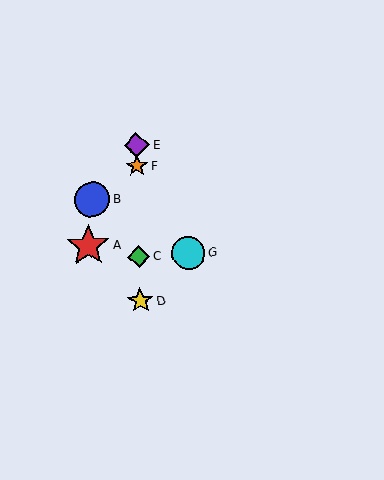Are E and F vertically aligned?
Yes, both are at x≈137.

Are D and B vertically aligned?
No, D is at x≈140 and B is at x≈92.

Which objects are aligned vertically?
Objects C, D, E, F are aligned vertically.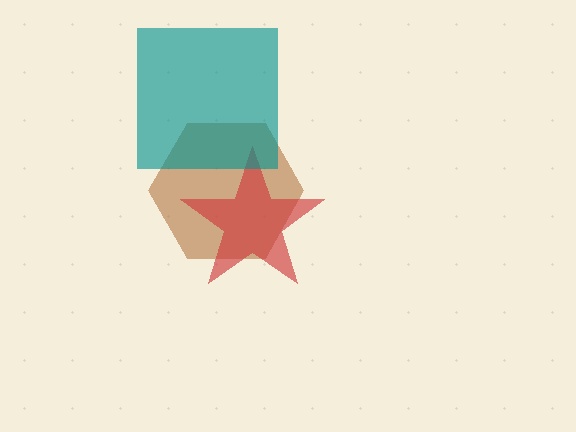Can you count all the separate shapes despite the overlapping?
Yes, there are 3 separate shapes.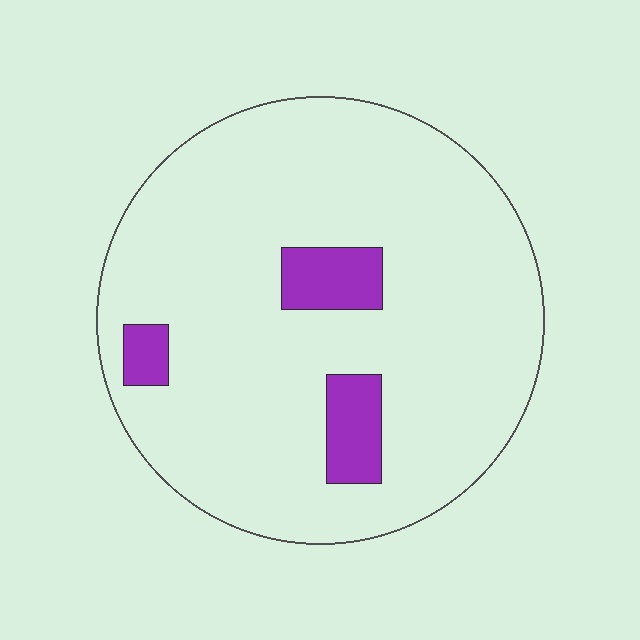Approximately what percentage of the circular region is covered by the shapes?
Approximately 10%.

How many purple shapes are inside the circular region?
3.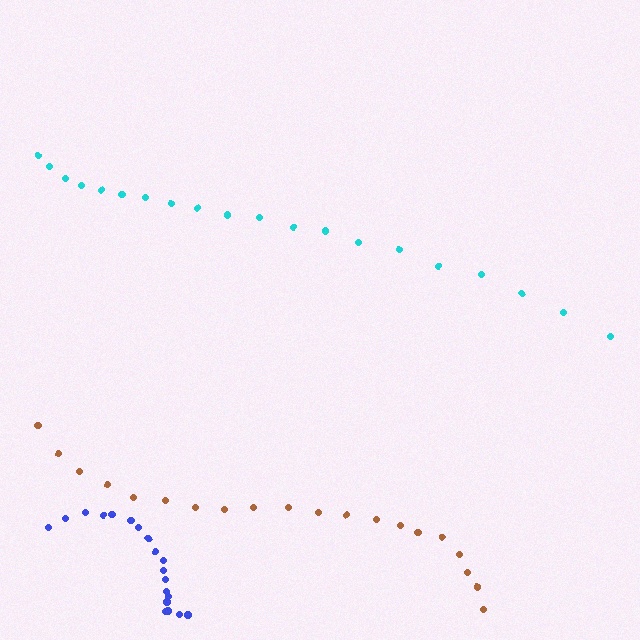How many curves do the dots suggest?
There are 3 distinct paths.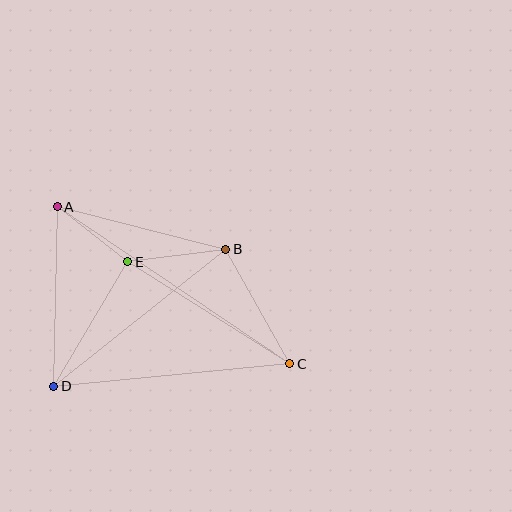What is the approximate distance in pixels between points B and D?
The distance between B and D is approximately 220 pixels.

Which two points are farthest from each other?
Points A and C are farthest from each other.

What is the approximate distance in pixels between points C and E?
The distance between C and E is approximately 191 pixels.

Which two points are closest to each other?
Points A and E are closest to each other.